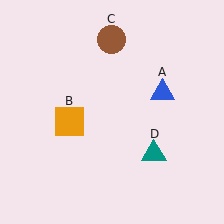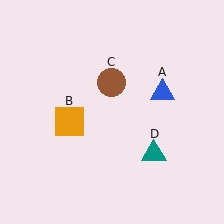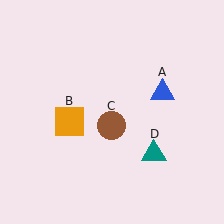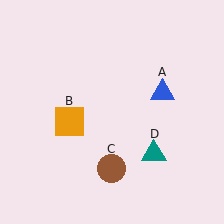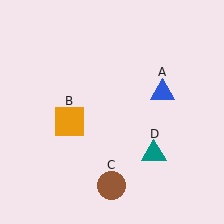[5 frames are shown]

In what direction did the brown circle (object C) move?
The brown circle (object C) moved down.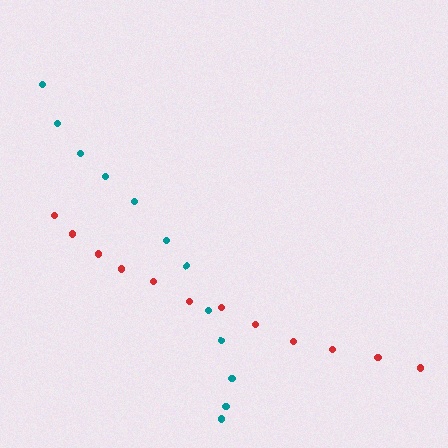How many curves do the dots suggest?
There are 2 distinct paths.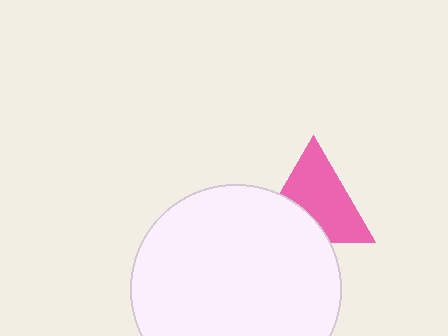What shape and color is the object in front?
The object in front is a white circle.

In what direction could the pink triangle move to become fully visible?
The pink triangle could move up. That would shift it out from behind the white circle entirely.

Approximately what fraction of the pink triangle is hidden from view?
Roughly 34% of the pink triangle is hidden behind the white circle.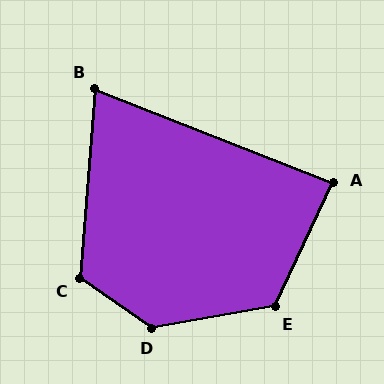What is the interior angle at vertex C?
Approximately 120 degrees (obtuse).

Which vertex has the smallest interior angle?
B, at approximately 73 degrees.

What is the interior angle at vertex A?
Approximately 86 degrees (approximately right).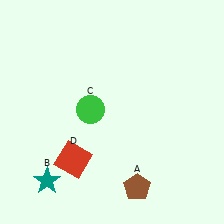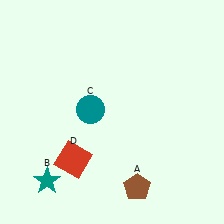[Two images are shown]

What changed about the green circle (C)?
In Image 1, C is green. In Image 2, it changed to teal.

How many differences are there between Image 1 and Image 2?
There is 1 difference between the two images.